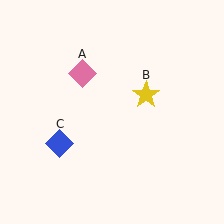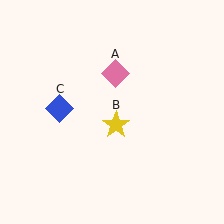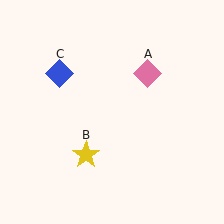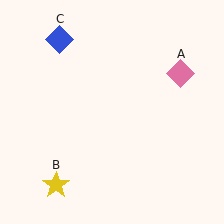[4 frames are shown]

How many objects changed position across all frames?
3 objects changed position: pink diamond (object A), yellow star (object B), blue diamond (object C).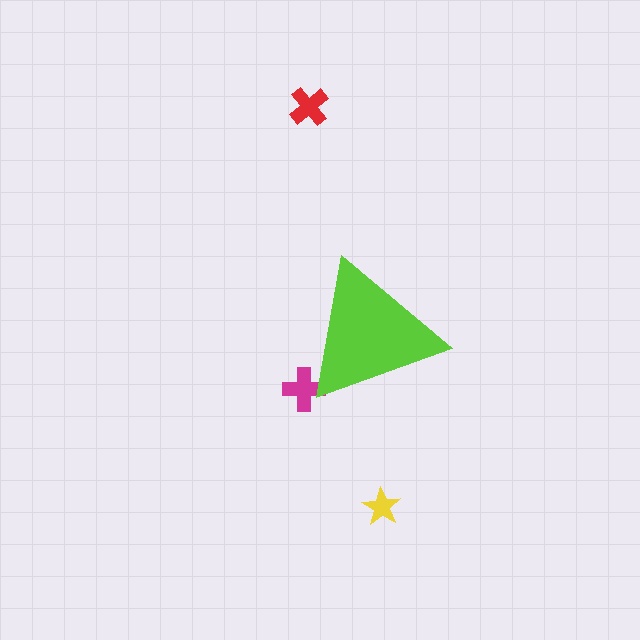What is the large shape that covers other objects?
A lime triangle.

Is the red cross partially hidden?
No, the red cross is fully visible.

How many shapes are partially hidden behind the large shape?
1 shape is partially hidden.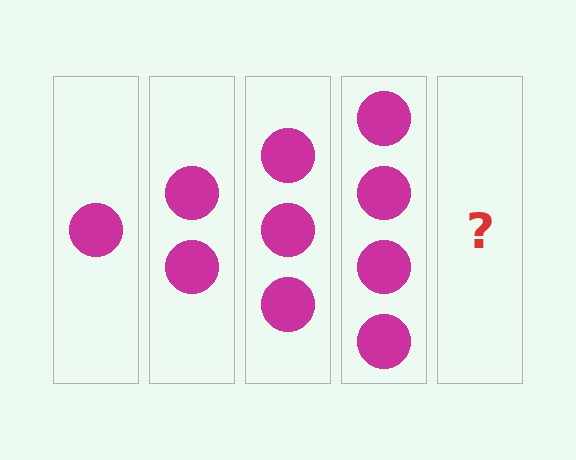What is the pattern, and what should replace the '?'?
The pattern is that each step adds one more circle. The '?' should be 5 circles.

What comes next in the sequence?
The next element should be 5 circles.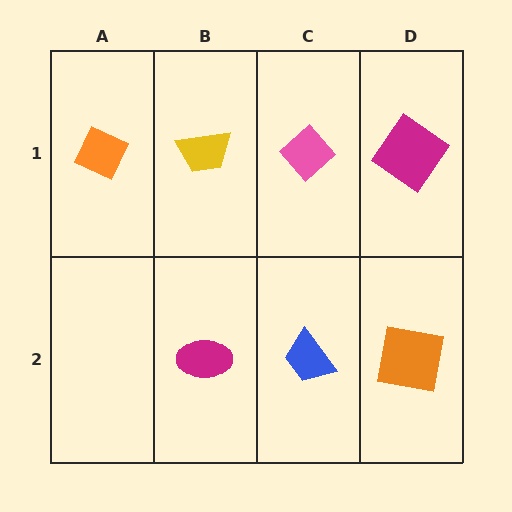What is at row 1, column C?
A pink diamond.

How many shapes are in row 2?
3 shapes.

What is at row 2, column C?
A blue trapezoid.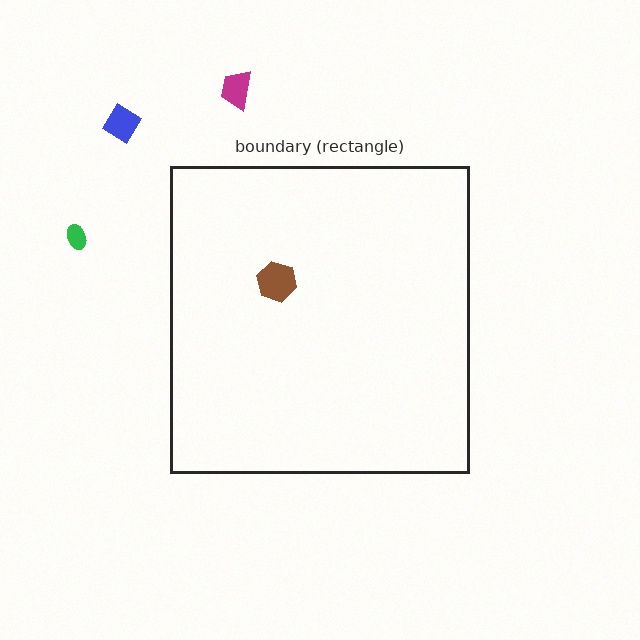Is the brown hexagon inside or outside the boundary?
Inside.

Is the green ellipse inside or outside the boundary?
Outside.